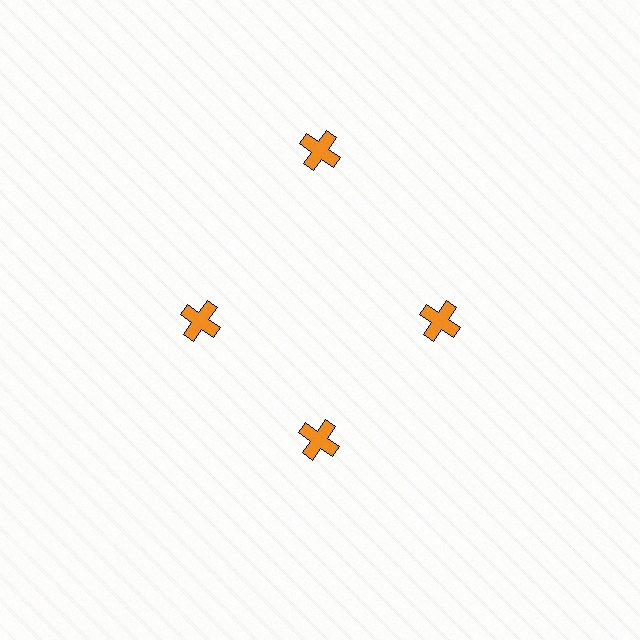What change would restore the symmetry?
The symmetry would be restored by moving it inward, back onto the ring so that all 4 crosses sit at equal angles and equal distance from the center.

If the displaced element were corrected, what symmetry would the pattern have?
It would have 4-fold rotational symmetry — the pattern would map onto itself every 90 degrees.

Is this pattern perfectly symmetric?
No. The 4 orange crosses are arranged in a ring, but one element near the 12 o'clock position is pushed outward from the center, breaking the 4-fold rotational symmetry.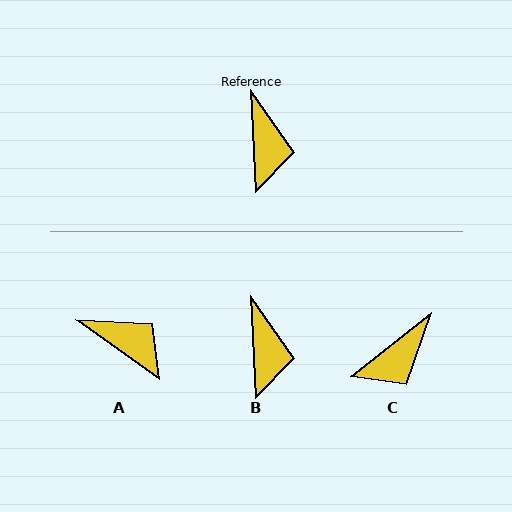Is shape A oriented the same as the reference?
No, it is off by about 52 degrees.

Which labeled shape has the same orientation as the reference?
B.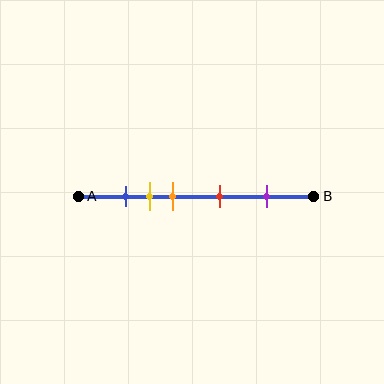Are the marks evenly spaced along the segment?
No, the marks are not evenly spaced.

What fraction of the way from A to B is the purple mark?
The purple mark is approximately 80% (0.8) of the way from A to B.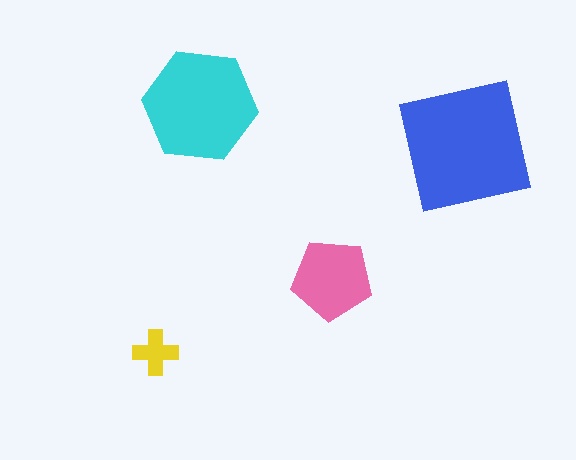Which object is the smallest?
The yellow cross.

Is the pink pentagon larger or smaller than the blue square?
Smaller.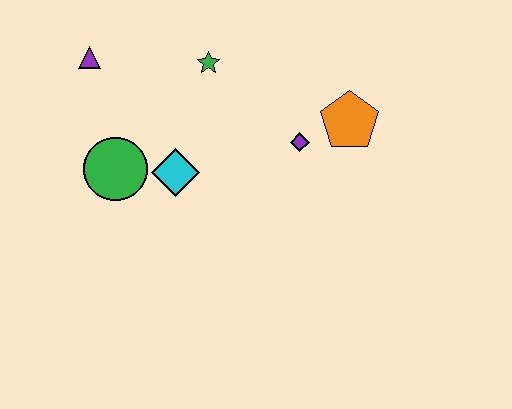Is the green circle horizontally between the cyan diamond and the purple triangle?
Yes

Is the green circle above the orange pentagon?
No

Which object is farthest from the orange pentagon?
The purple triangle is farthest from the orange pentagon.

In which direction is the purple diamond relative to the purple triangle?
The purple diamond is to the right of the purple triangle.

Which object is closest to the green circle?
The cyan diamond is closest to the green circle.